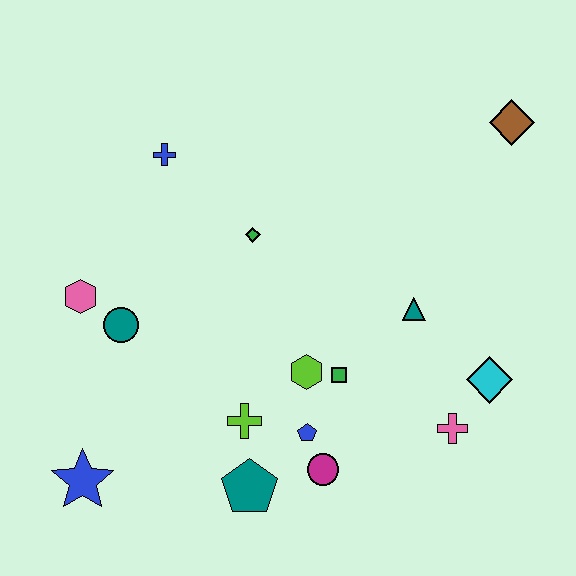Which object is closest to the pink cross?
The cyan diamond is closest to the pink cross.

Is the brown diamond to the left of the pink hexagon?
No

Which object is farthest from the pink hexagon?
The brown diamond is farthest from the pink hexagon.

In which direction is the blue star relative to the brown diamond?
The blue star is to the left of the brown diamond.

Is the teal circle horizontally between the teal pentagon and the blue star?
Yes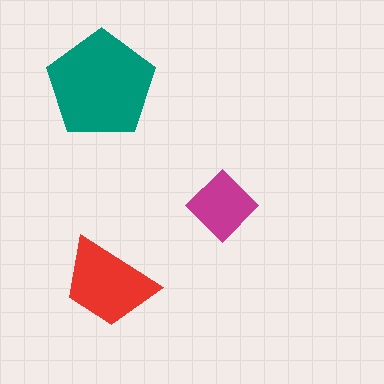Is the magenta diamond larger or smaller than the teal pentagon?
Smaller.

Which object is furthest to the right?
The magenta diamond is rightmost.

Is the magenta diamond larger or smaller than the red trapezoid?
Smaller.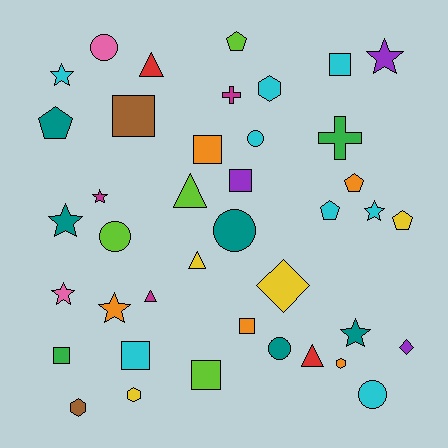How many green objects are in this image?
There are 2 green objects.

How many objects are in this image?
There are 40 objects.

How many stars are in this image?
There are 8 stars.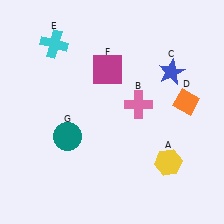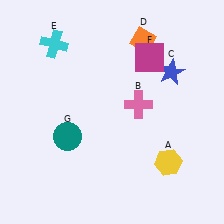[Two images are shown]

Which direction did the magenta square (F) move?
The magenta square (F) moved right.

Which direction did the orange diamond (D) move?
The orange diamond (D) moved up.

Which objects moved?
The objects that moved are: the orange diamond (D), the magenta square (F).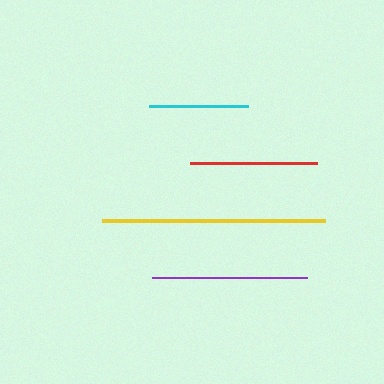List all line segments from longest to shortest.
From longest to shortest: yellow, purple, red, cyan.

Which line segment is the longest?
The yellow line is the longest at approximately 224 pixels.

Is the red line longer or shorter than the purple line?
The purple line is longer than the red line.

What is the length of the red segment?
The red segment is approximately 126 pixels long.